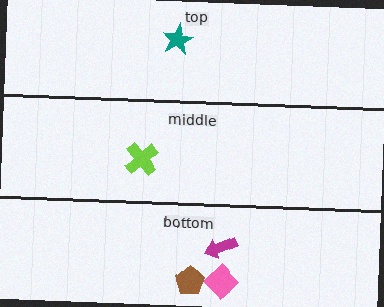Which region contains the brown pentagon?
The bottom region.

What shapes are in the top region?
The teal star.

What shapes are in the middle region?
The lime cross.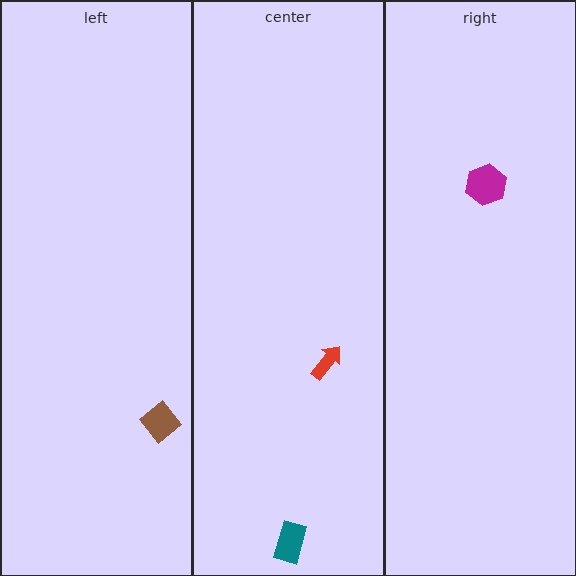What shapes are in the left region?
The brown diamond.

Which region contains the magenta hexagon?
The right region.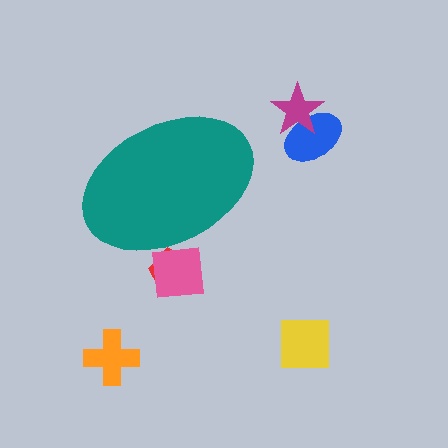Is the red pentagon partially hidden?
Yes, the red pentagon is partially hidden behind the teal ellipse.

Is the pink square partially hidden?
Yes, the pink square is partially hidden behind the teal ellipse.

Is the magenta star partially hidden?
No, the magenta star is fully visible.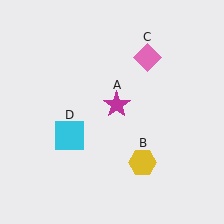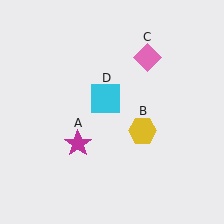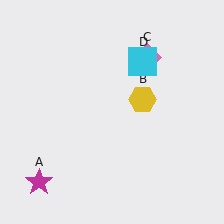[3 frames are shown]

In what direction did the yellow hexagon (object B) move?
The yellow hexagon (object B) moved up.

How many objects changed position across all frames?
3 objects changed position: magenta star (object A), yellow hexagon (object B), cyan square (object D).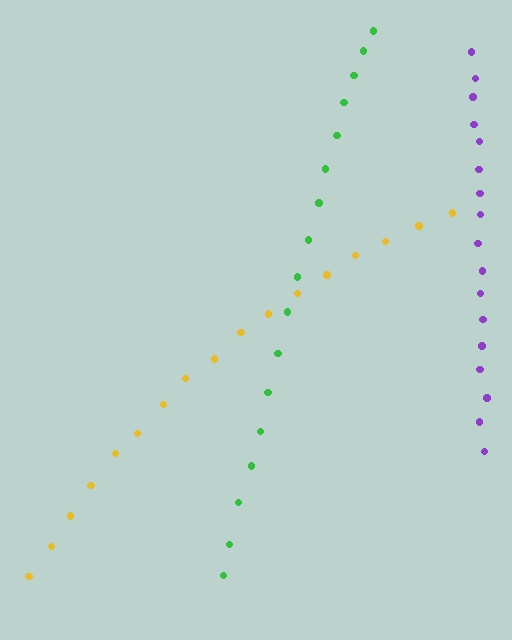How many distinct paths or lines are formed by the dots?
There are 3 distinct paths.